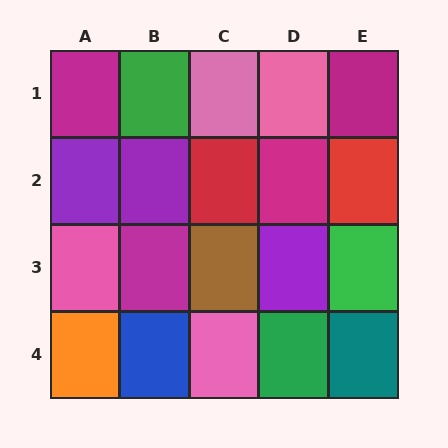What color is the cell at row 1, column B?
Green.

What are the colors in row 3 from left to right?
Pink, magenta, brown, purple, green.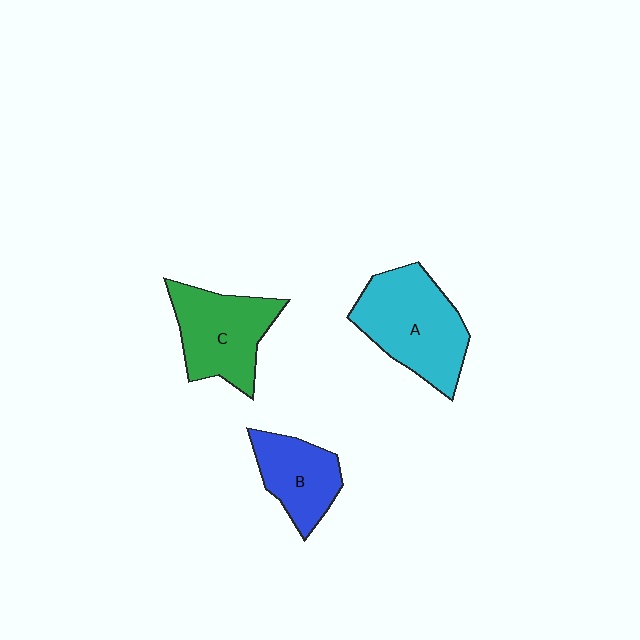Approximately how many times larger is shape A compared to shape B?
Approximately 1.6 times.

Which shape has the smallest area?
Shape B (blue).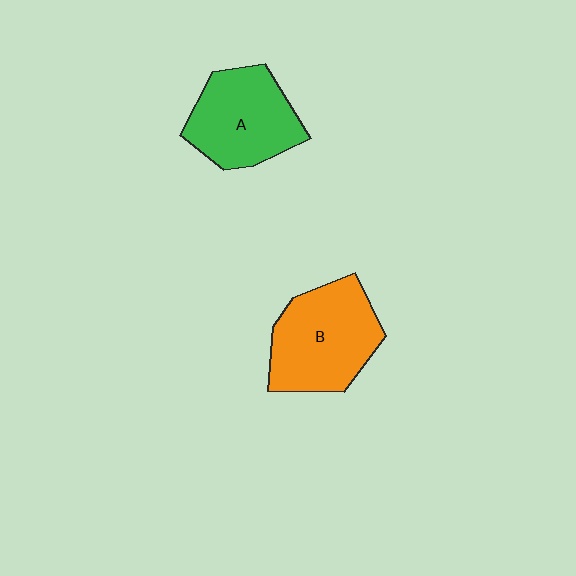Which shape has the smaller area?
Shape A (green).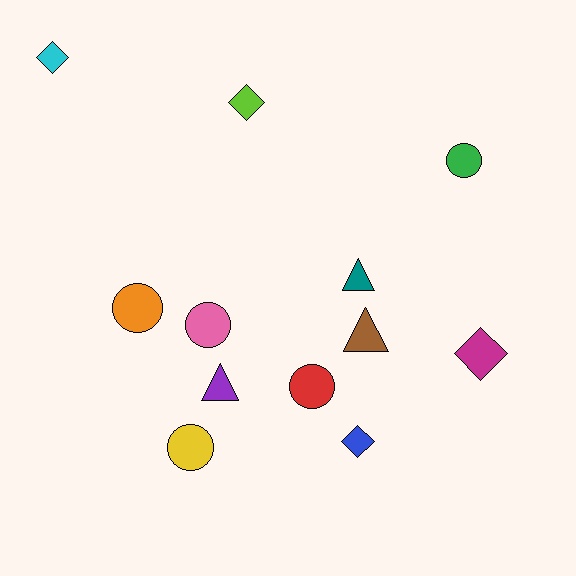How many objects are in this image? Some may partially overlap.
There are 12 objects.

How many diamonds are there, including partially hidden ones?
There are 4 diamonds.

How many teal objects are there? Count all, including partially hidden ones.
There is 1 teal object.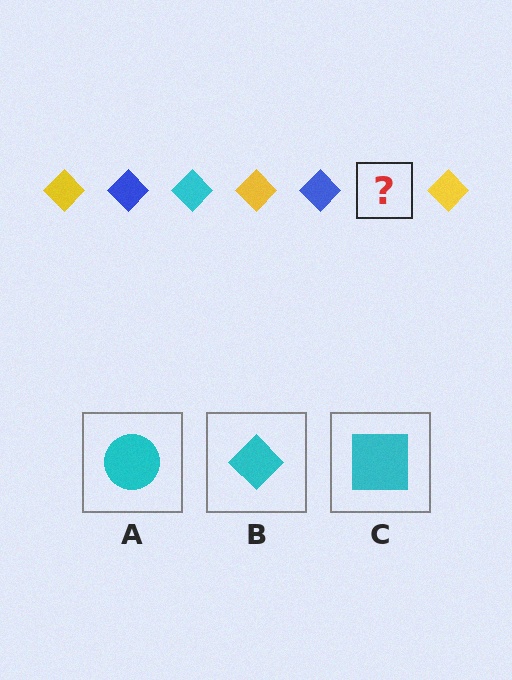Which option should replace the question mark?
Option B.